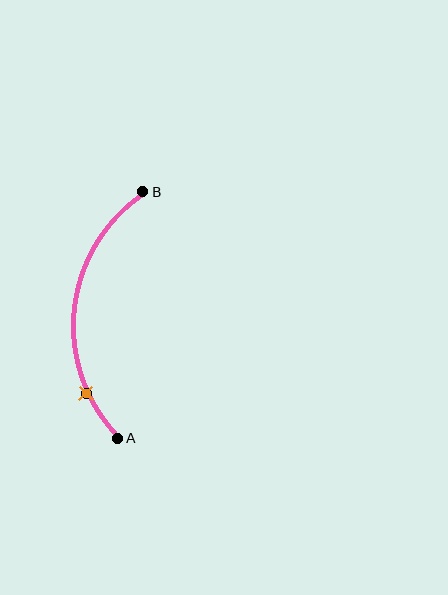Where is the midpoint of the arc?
The arc midpoint is the point on the curve farthest from the straight line joining A and B. It sits to the left of that line.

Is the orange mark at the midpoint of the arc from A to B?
No. The orange mark lies on the arc but is closer to endpoint A. The arc midpoint would be at the point on the curve equidistant along the arc from both A and B.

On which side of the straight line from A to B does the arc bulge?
The arc bulges to the left of the straight line connecting A and B.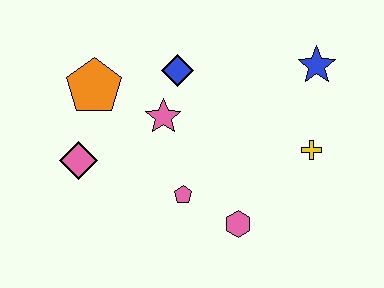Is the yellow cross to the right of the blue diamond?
Yes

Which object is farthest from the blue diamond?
The pink hexagon is farthest from the blue diamond.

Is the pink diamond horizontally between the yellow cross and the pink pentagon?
No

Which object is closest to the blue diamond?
The pink star is closest to the blue diamond.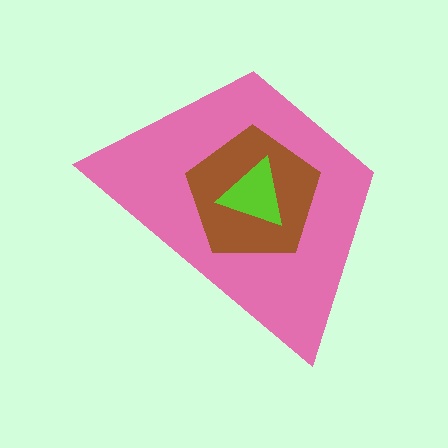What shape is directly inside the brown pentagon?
The lime triangle.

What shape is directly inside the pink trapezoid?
The brown pentagon.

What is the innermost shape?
The lime triangle.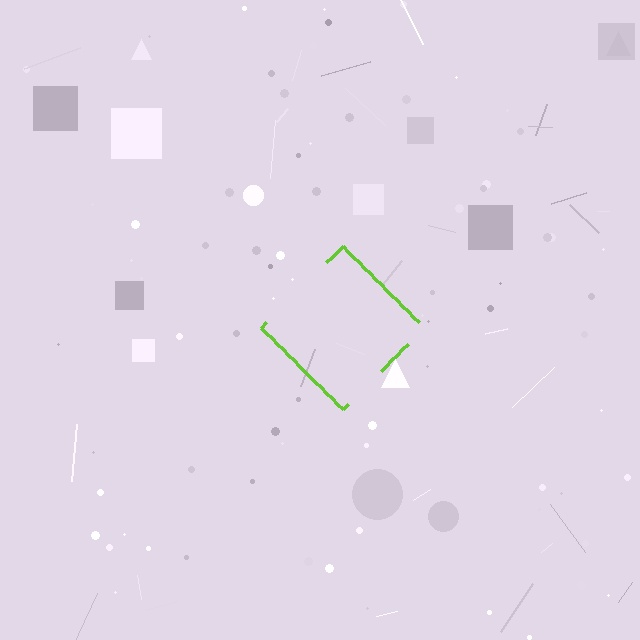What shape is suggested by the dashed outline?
The dashed outline suggests a diamond.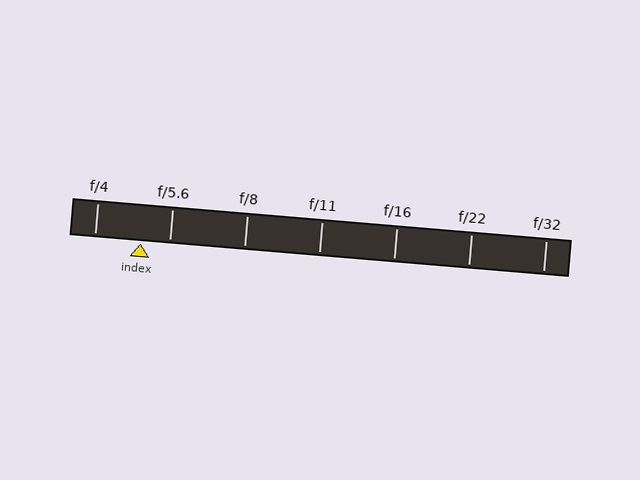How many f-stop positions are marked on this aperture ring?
There are 7 f-stop positions marked.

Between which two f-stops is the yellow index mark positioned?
The index mark is between f/4 and f/5.6.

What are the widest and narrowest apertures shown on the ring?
The widest aperture shown is f/4 and the narrowest is f/32.